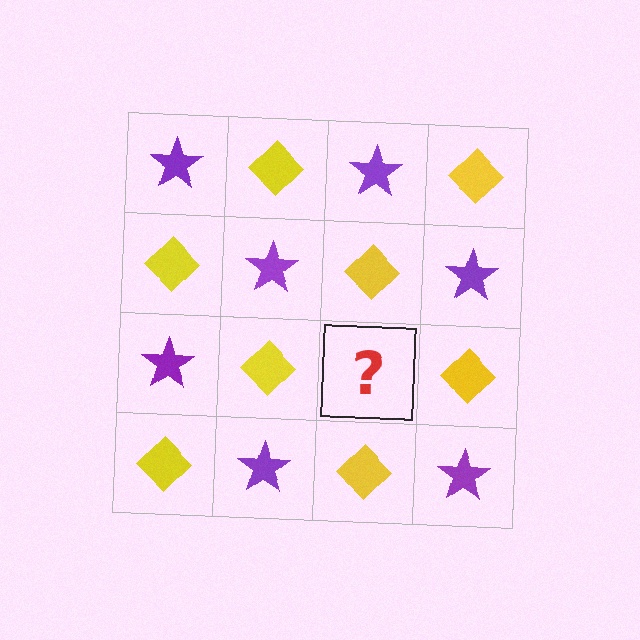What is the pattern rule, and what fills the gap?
The rule is that it alternates purple star and yellow diamond in a checkerboard pattern. The gap should be filled with a purple star.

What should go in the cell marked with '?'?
The missing cell should contain a purple star.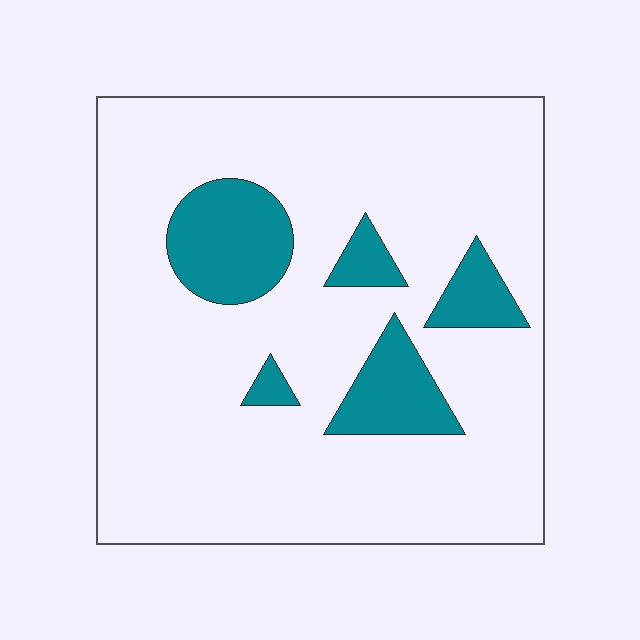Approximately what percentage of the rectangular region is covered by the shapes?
Approximately 15%.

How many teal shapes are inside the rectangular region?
5.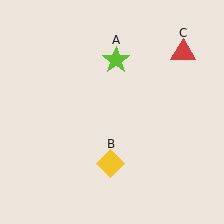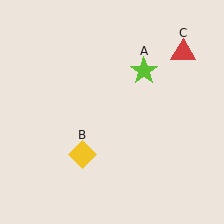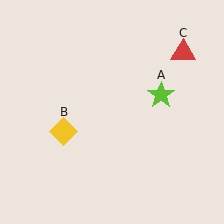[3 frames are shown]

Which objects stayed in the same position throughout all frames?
Red triangle (object C) remained stationary.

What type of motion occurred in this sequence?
The lime star (object A), yellow diamond (object B) rotated clockwise around the center of the scene.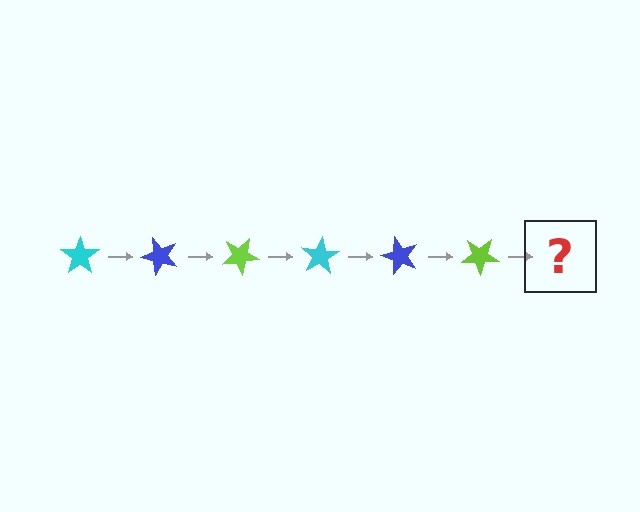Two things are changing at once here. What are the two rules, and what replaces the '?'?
The two rules are that it rotates 50 degrees each step and the color cycles through cyan, blue, and lime. The '?' should be a cyan star, rotated 300 degrees from the start.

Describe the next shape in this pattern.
It should be a cyan star, rotated 300 degrees from the start.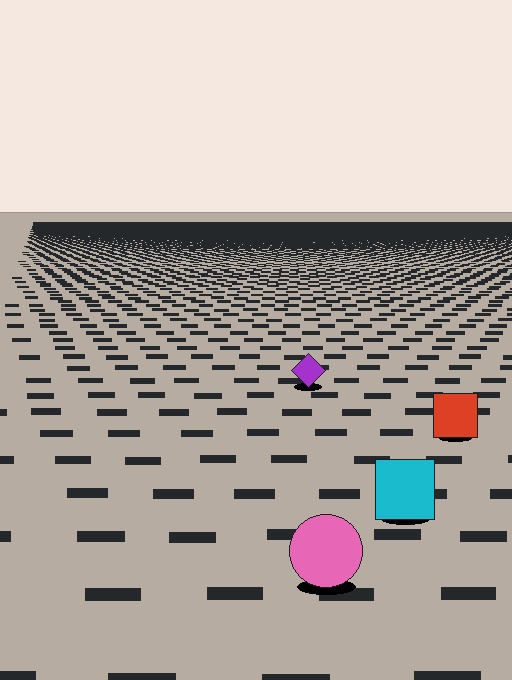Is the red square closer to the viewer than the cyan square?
No. The cyan square is closer — you can tell from the texture gradient: the ground texture is coarser near it.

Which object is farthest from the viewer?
The purple diamond is farthest from the viewer. It appears smaller and the ground texture around it is denser.